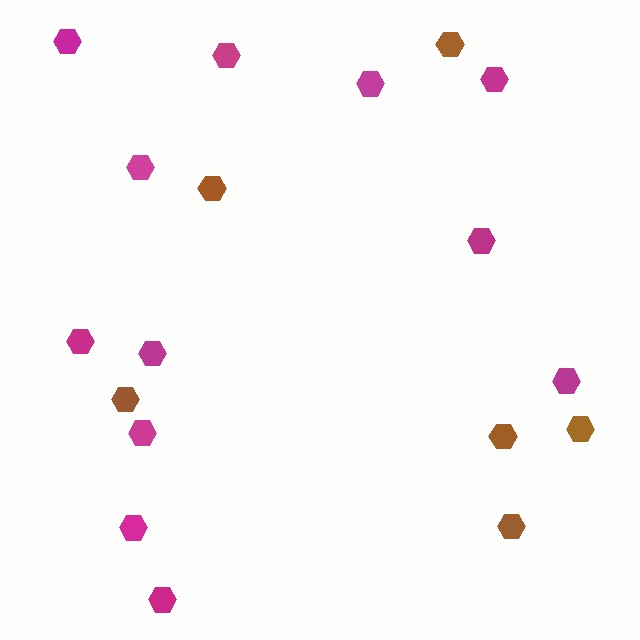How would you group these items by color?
There are 2 groups: one group of brown hexagons (6) and one group of magenta hexagons (12).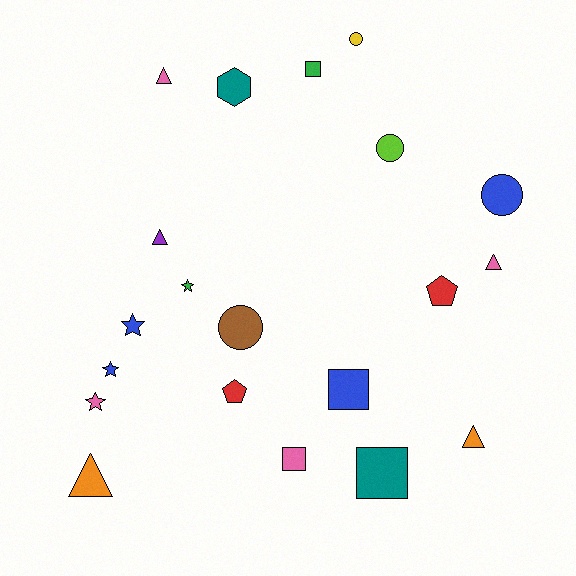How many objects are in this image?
There are 20 objects.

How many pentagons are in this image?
There are 2 pentagons.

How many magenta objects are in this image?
There are no magenta objects.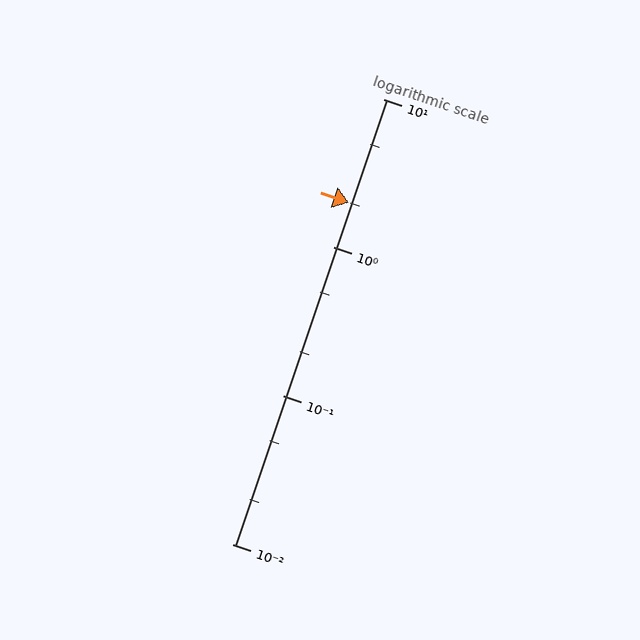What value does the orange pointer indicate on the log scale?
The pointer indicates approximately 2.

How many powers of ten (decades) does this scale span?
The scale spans 3 decades, from 0.01 to 10.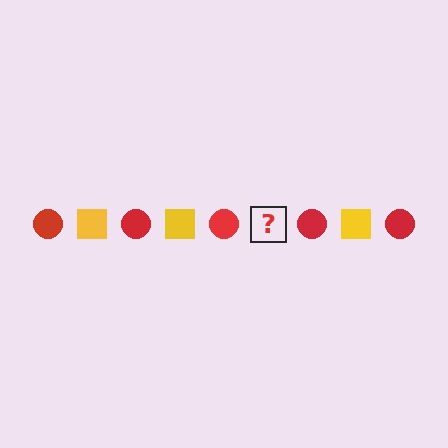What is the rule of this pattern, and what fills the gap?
The rule is that the pattern alternates between red circle and yellow square. The gap should be filled with a yellow square.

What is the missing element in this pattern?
The missing element is a yellow square.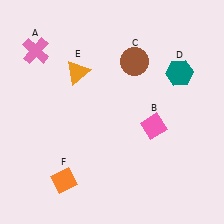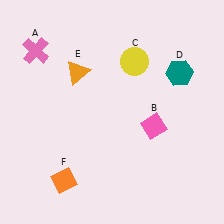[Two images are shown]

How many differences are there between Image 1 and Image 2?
There is 1 difference between the two images.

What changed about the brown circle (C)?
In Image 1, C is brown. In Image 2, it changed to yellow.